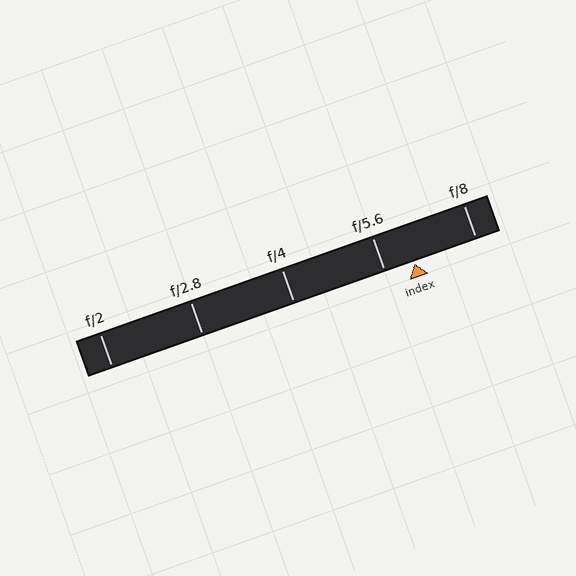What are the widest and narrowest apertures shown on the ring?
The widest aperture shown is f/2 and the narrowest is f/8.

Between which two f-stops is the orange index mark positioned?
The index mark is between f/5.6 and f/8.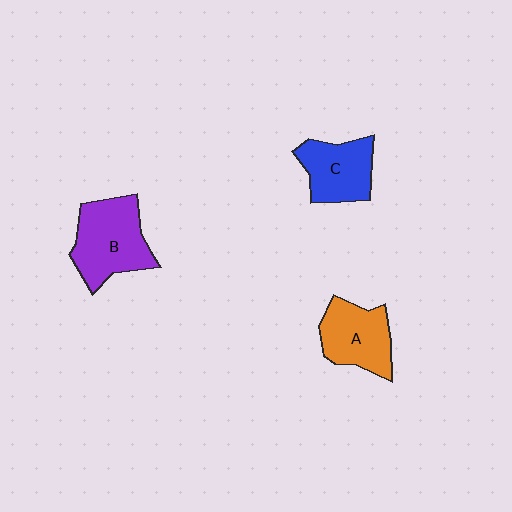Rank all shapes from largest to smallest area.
From largest to smallest: B (purple), A (orange), C (blue).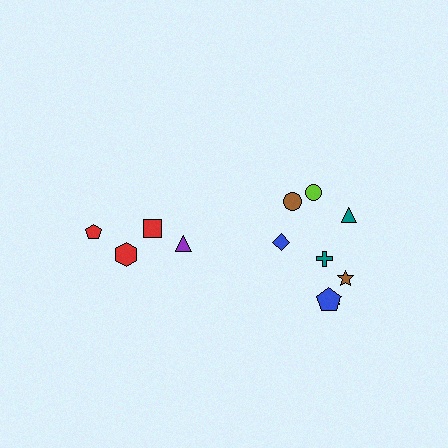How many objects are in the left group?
There are 4 objects.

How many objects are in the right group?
There are 8 objects.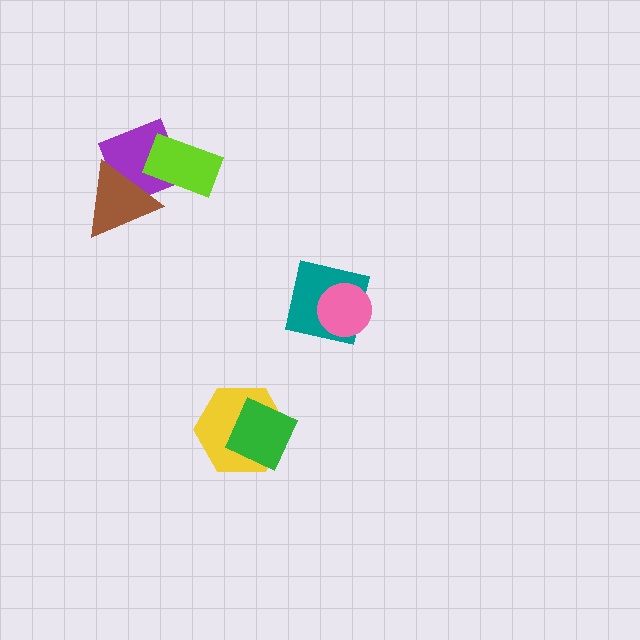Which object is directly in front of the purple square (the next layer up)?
The lime rectangle is directly in front of the purple square.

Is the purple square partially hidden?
Yes, it is partially covered by another shape.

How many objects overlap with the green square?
1 object overlaps with the green square.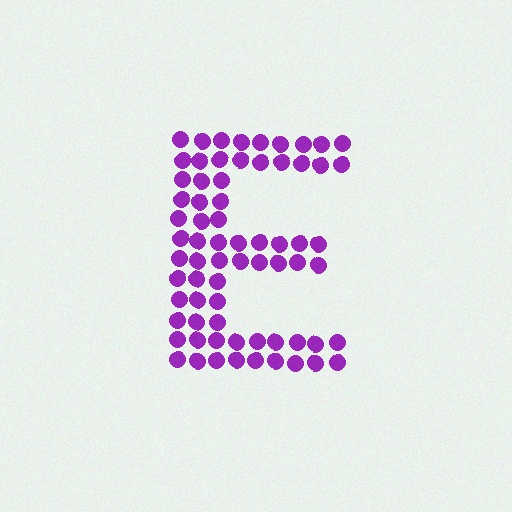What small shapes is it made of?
It is made of small circles.